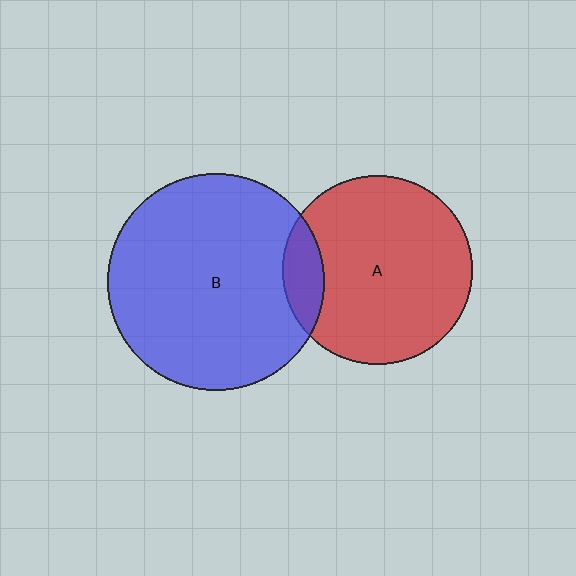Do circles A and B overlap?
Yes.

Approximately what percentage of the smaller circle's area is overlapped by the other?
Approximately 10%.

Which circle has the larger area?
Circle B (blue).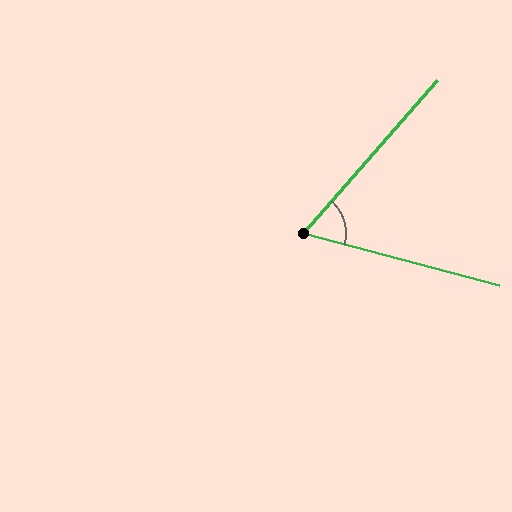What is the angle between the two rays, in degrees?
Approximately 64 degrees.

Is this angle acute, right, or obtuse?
It is acute.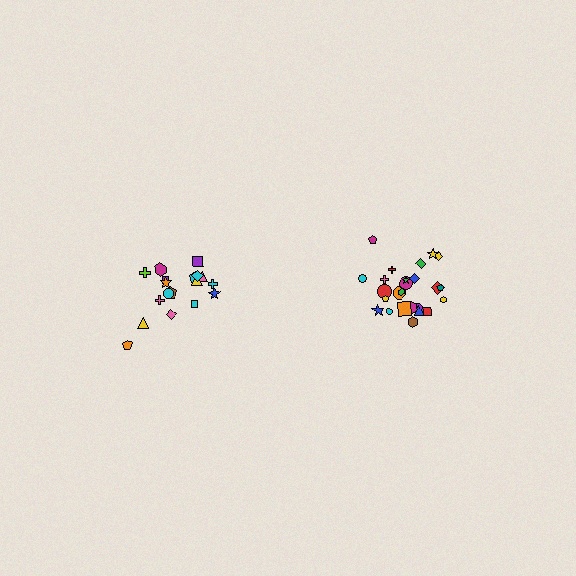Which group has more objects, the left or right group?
The right group.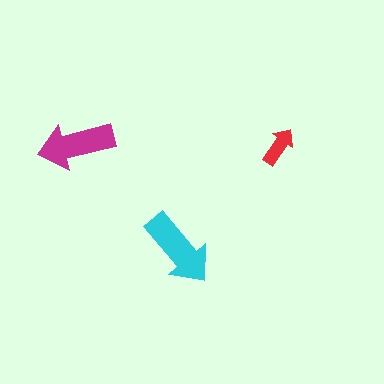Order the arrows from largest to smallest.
the cyan one, the magenta one, the red one.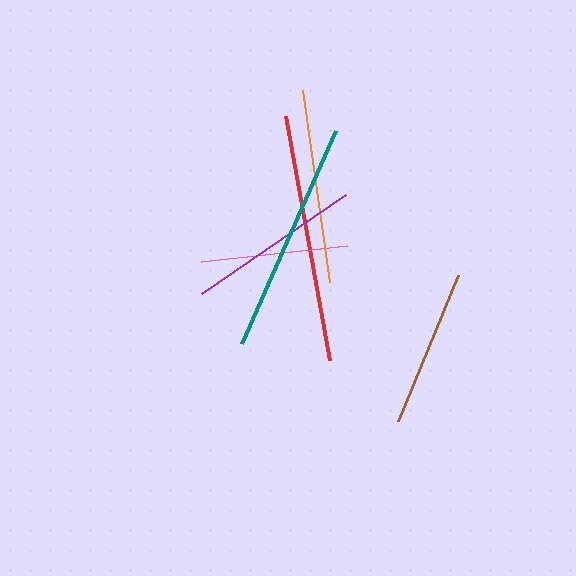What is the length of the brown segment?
The brown segment is approximately 157 pixels long.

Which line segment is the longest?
The red line is the longest at approximately 248 pixels.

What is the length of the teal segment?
The teal segment is approximately 233 pixels long.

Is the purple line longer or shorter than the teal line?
The teal line is longer than the purple line.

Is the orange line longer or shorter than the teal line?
The teal line is longer than the orange line.